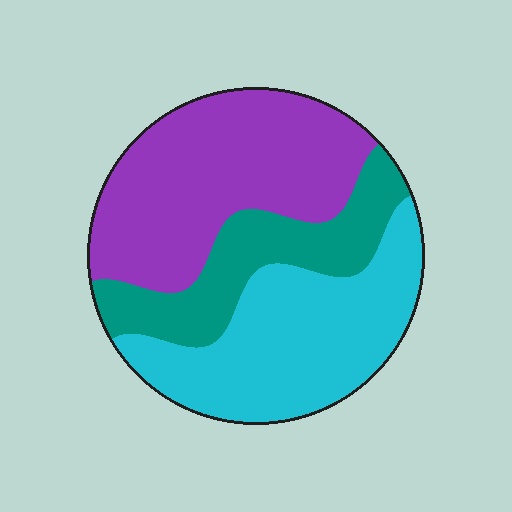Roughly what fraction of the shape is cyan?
Cyan takes up between a quarter and a half of the shape.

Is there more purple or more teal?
Purple.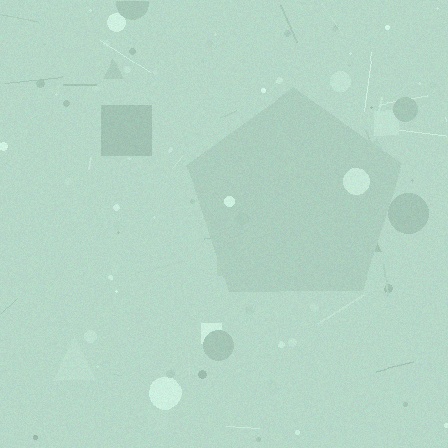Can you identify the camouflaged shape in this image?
The camouflaged shape is a pentagon.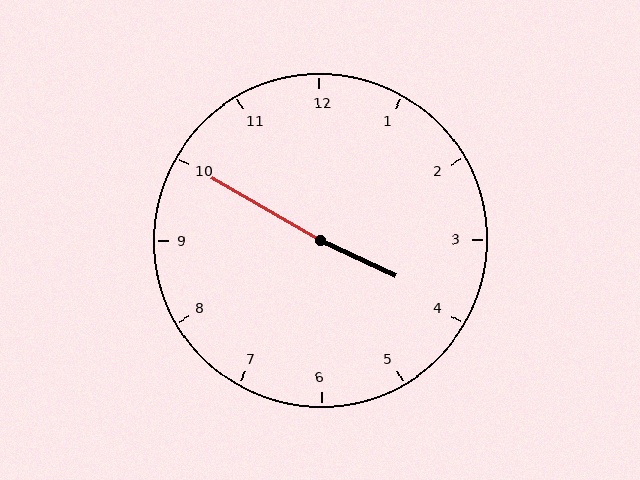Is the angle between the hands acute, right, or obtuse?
It is obtuse.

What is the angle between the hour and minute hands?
Approximately 175 degrees.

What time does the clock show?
3:50.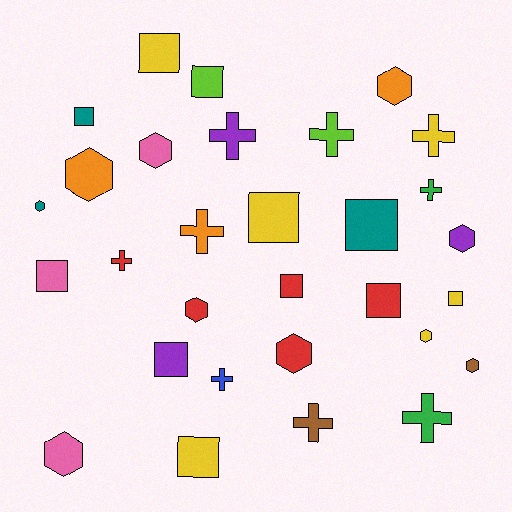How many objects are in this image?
There are 30 objects.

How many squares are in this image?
There are 11 squares.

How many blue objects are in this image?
There is 1 blue object.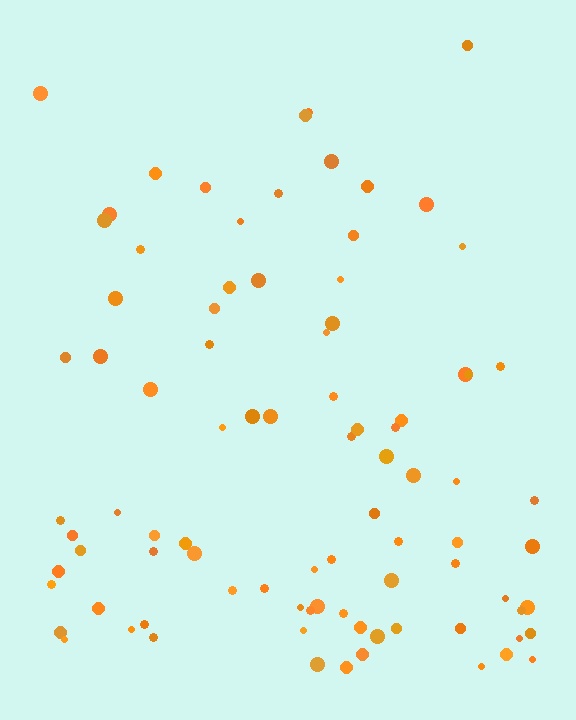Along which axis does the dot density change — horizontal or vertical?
Vertical.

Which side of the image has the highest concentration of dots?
The bottom.